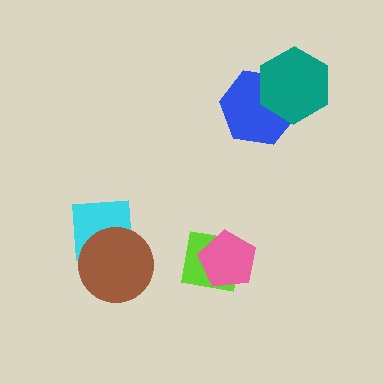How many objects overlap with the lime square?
1 object overlaps with the lime square.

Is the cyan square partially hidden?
Yes, it is partially covered by another shape.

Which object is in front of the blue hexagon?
The teal hexagon is in front of the blue hexagon.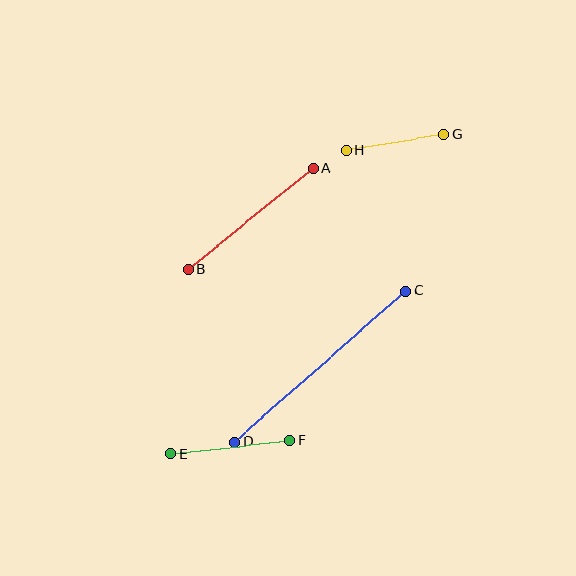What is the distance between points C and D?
The distance is approximately 228 pixels.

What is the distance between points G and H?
The distance is approximately 99 pixels.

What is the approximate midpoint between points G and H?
The midpoint is at approximately (395, 142) pixels.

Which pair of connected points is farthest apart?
Points C and D are farthest apart.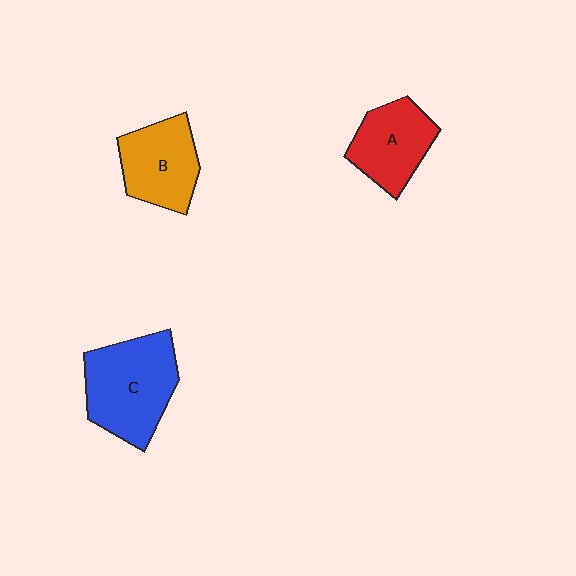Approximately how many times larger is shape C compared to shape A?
Approximately 1.4 times.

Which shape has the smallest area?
Shape A (red).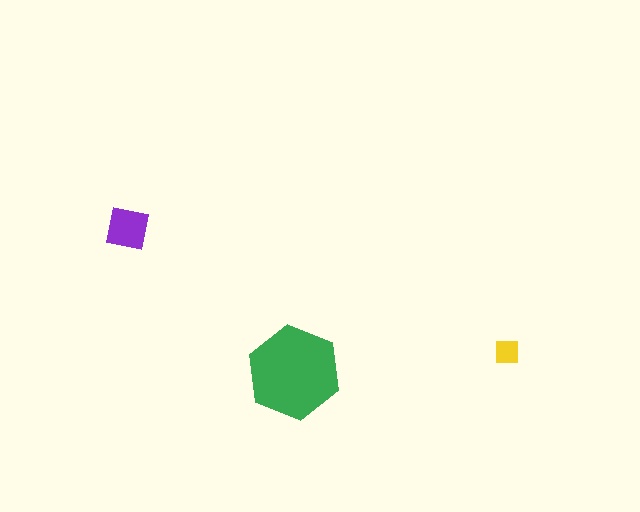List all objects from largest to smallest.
The green hexagon, the purple square, the yellow square.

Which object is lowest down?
The green hexagon is bottommost.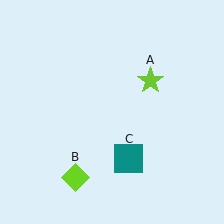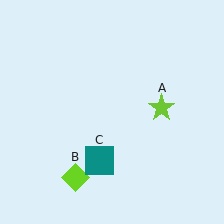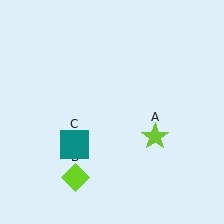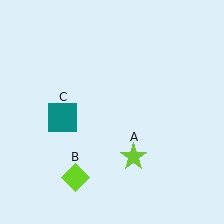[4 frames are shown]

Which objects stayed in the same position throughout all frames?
Lime diamond (object B) remained stationary.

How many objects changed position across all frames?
2 objects changed position: lime star (object A), teal square (object C).